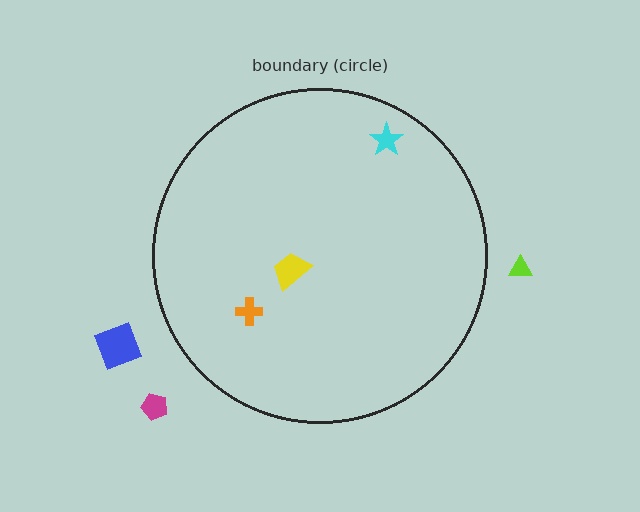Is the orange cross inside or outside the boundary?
Inside.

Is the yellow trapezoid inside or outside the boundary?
Inside.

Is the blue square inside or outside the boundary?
Outside.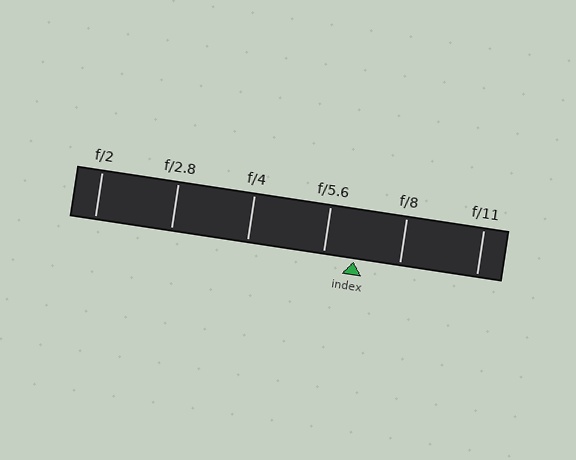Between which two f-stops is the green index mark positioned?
The index mark is between f/5.6 and f/8.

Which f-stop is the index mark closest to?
The index mark is closest to f/5.6.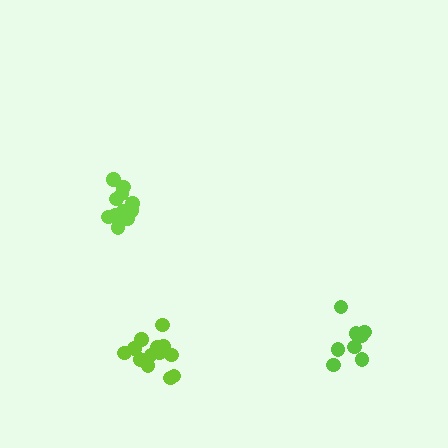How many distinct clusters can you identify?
There are 3 distinct clusters.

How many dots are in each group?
Group 1: 8 dots, Group 2: 12 dots, Group 3: 13 dots (33 total).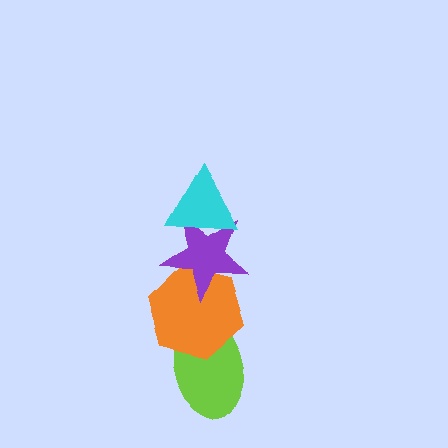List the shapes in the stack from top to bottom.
From top to bottom: the cyan triangle, the purple star, the orange hexagon, the lime ellipse.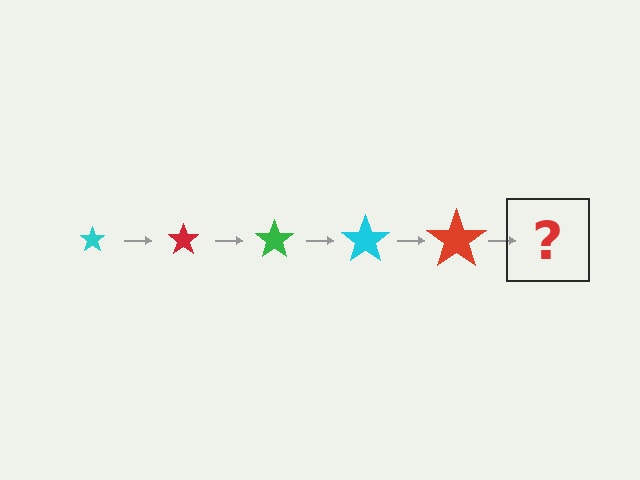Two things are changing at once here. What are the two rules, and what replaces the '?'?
The two rules are that the star grows larger each step and the color cycles through cyan, red, and green. The '?' should be a green star, larger than the previous one.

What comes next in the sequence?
The next element should be a green star, larger than the previous one.